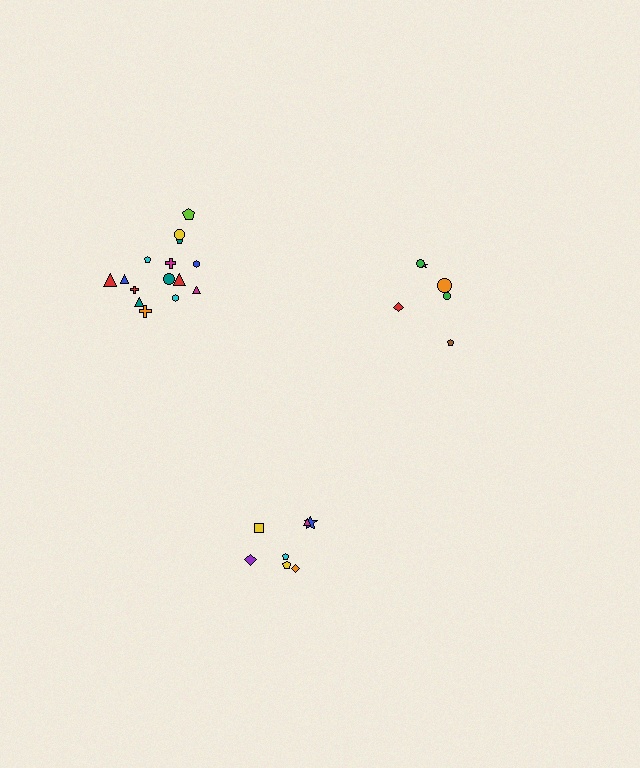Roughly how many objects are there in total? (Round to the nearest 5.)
Roughly 30 objects in total.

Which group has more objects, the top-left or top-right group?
The top-left group.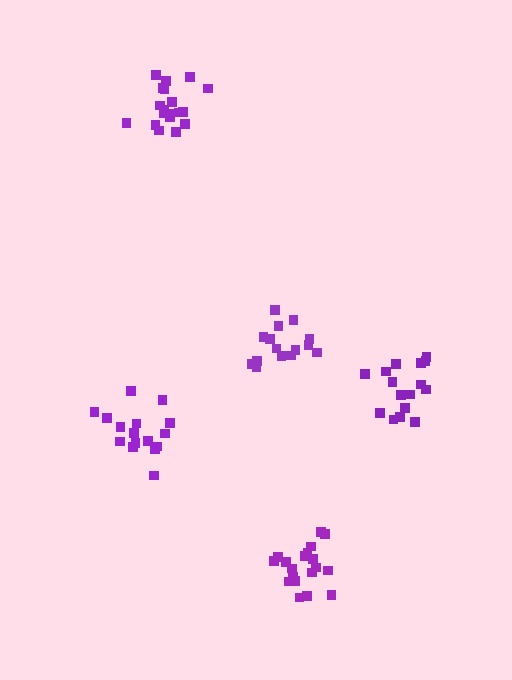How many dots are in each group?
Group 1: 16 dots, Group 2: 15 dots, Group 3: 16 dots, Group 4: 19 dots, Group 5: 19 dots (85 total).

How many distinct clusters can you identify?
There are 5 distinct clusters.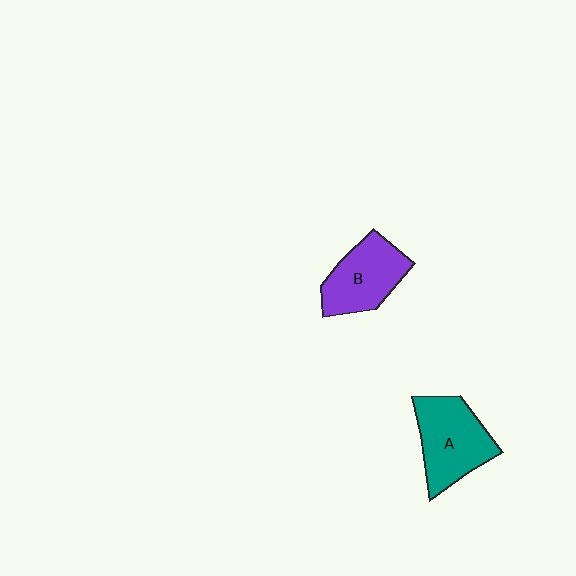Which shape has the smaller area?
Shape B (purple).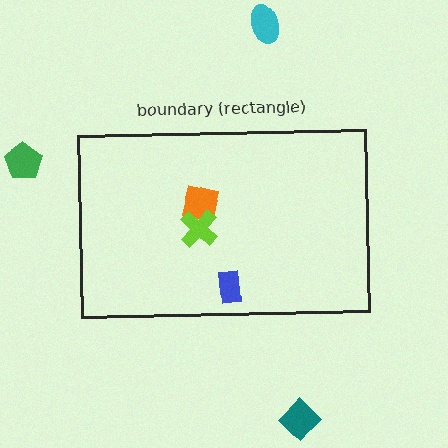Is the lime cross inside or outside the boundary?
Inside.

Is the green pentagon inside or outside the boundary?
Outside.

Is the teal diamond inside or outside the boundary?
Outside.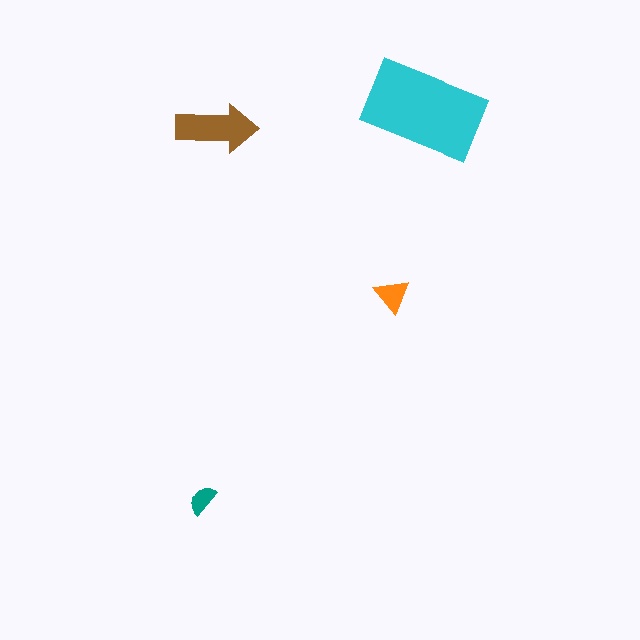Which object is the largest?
The cyan rectangle.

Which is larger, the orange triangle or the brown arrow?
The brown arrow.